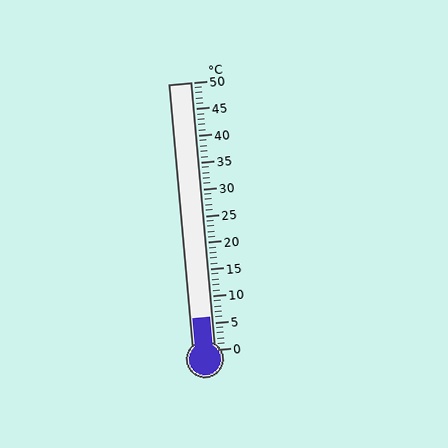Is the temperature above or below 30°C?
The temperature is below 30°C.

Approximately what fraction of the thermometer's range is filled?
The thermometer is filled to approximately 10% of its range.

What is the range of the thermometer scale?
The thermometer scale ranges from 0°C to 50°C.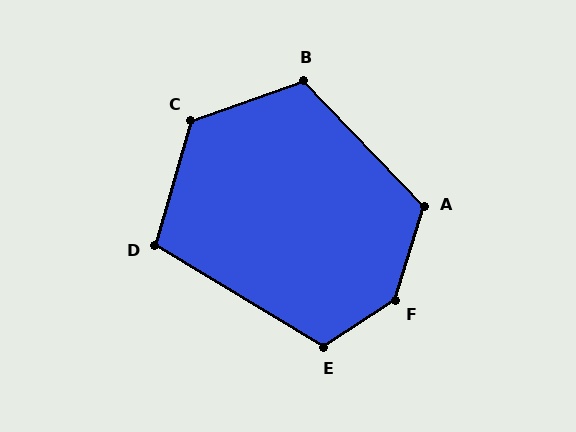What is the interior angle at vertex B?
Approximately 114 degrees (obtuse).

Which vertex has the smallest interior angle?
D, at approximately 105 degrees.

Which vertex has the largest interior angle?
F, at approximately 141 degrees.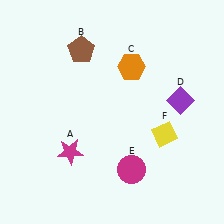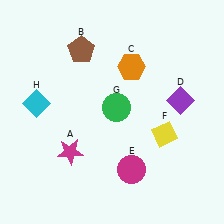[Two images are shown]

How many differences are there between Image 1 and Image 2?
There are 2 differences between the two images.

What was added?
A green circle (G), a cyan diamond (H) were added in Image 2.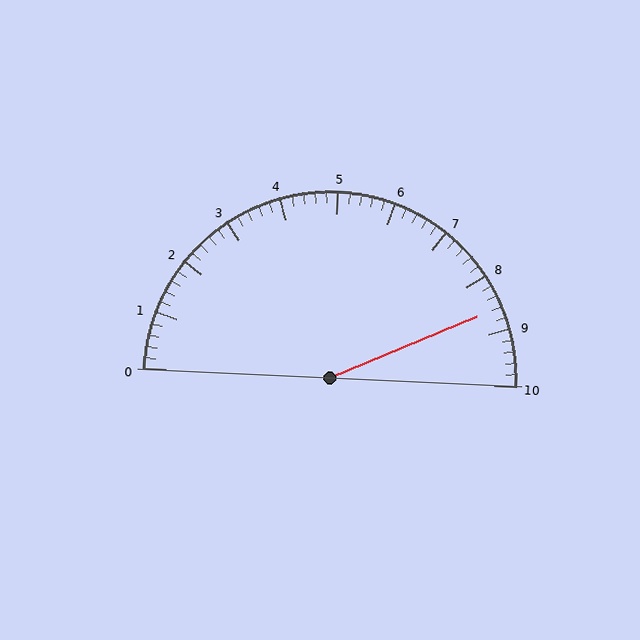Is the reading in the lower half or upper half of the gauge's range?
The reading is in the upper half of the range (0 to 10).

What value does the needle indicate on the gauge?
The needle indicates approximately 8.6.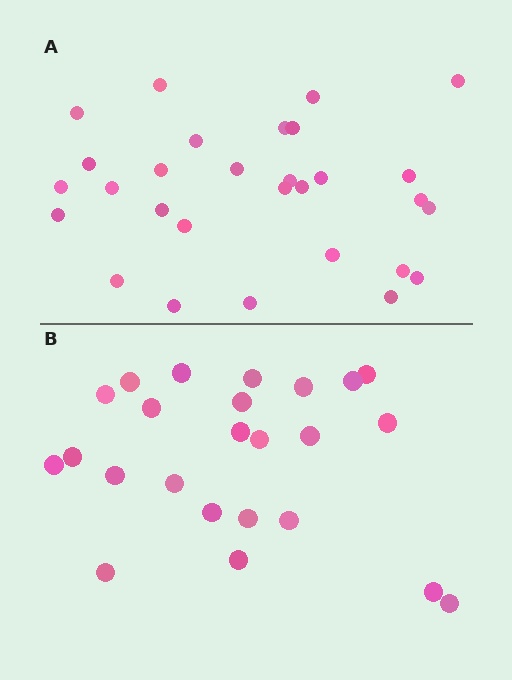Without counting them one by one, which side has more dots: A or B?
Region A (the top region) has more dots.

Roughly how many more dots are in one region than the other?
Region A has about 5 more dots than region B.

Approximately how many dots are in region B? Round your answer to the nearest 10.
About 20 dots. (The exact count is 24, which rounds to 20.)